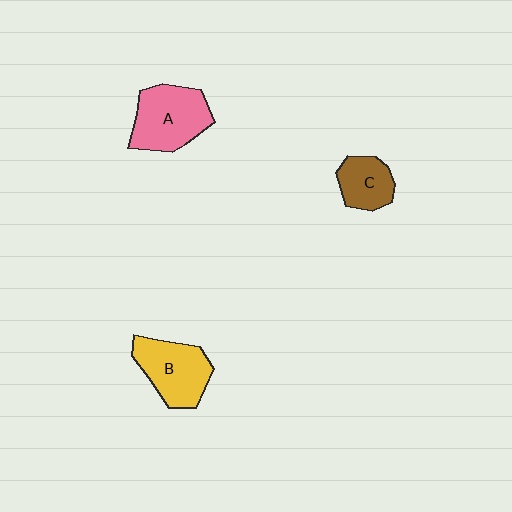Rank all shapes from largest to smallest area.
From largest to smallest: A (pink), B (yellow), C (brown).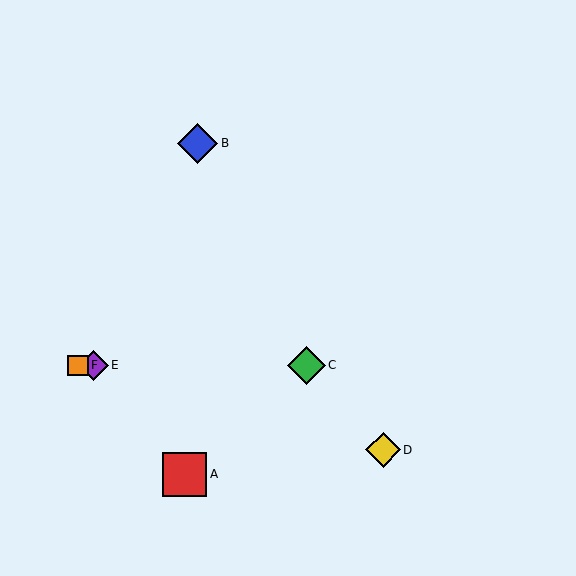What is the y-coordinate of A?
Object A is at y≈474.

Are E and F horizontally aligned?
Yes, both are at y≈365.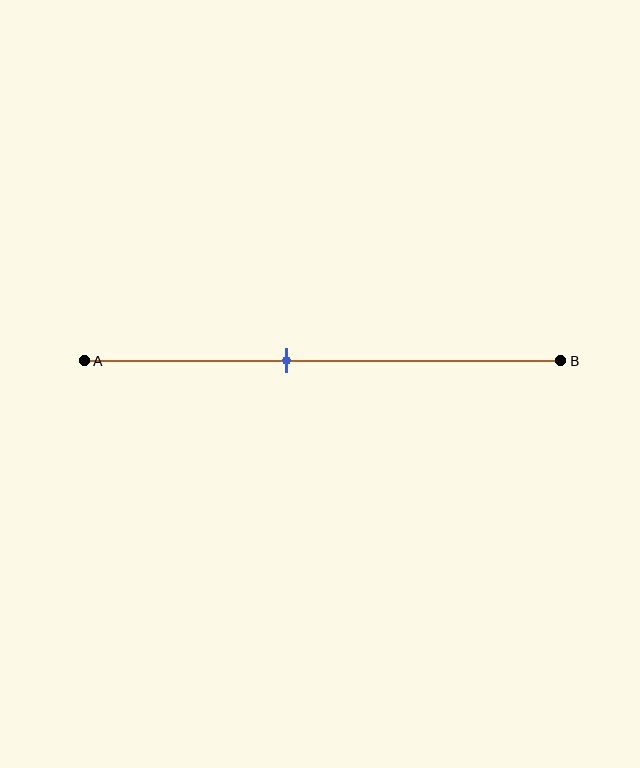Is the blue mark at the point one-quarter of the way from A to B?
No, the mark is at about 40% from A, not at the 25% one-quarter point.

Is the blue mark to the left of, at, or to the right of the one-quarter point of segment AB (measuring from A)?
The blue mark is to the right of the one-quarter point of segment AB.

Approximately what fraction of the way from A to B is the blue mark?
The blue mark is approximately 40% of the way from A to B.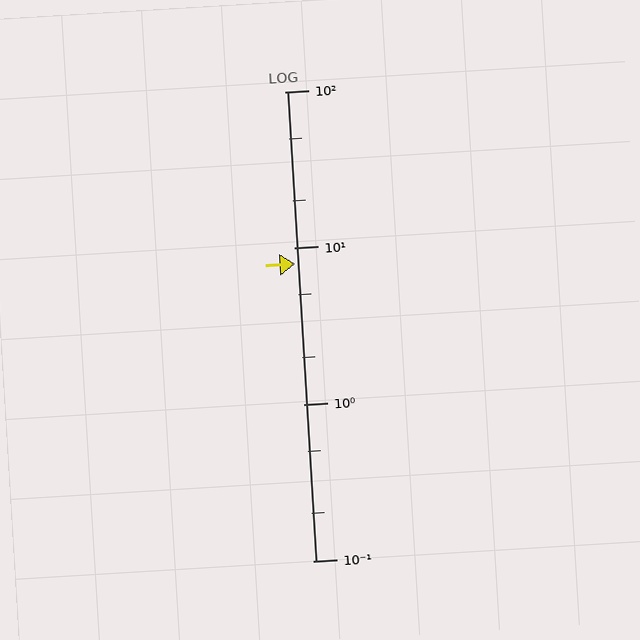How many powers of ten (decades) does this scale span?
The scale spans 3 decades, from 0.1 to 100.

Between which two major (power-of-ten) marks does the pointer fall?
The pointer is between 1 and 10.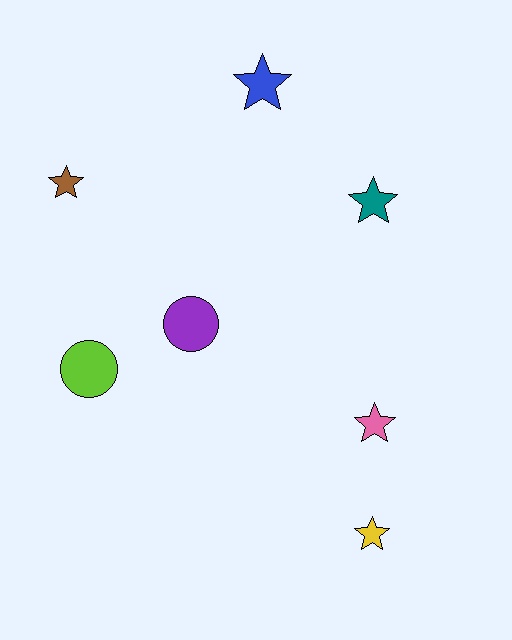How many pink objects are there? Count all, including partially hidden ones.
There is 1 pink object.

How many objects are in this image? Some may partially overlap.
There are 7 objects.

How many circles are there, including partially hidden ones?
There are 2 circles.